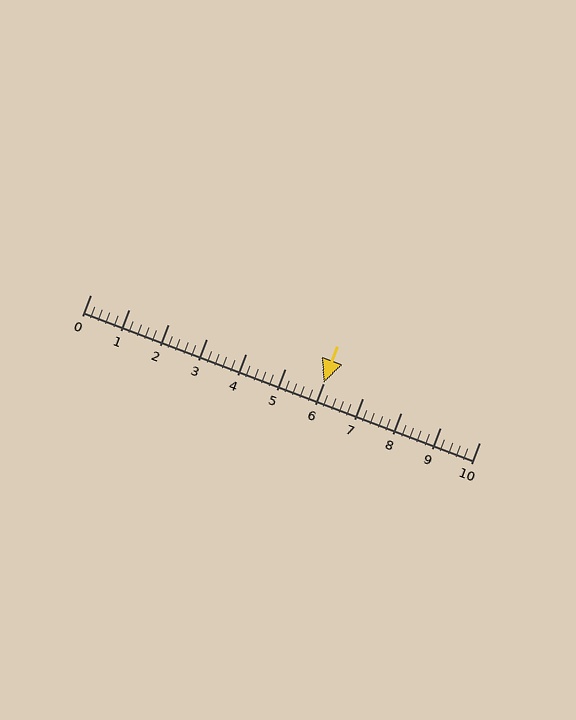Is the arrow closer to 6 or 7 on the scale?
The arrow is closer to 6.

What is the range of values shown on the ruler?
The ruler shows values from 0 to 10.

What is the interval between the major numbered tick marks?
The major tick marks are spaced 1 units apart.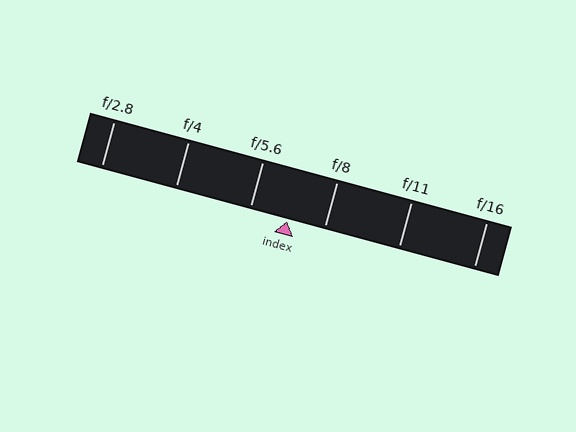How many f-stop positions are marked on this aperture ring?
There are 6 f-stop positions marked.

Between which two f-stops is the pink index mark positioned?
The index mark is between f/5.6 and f/8.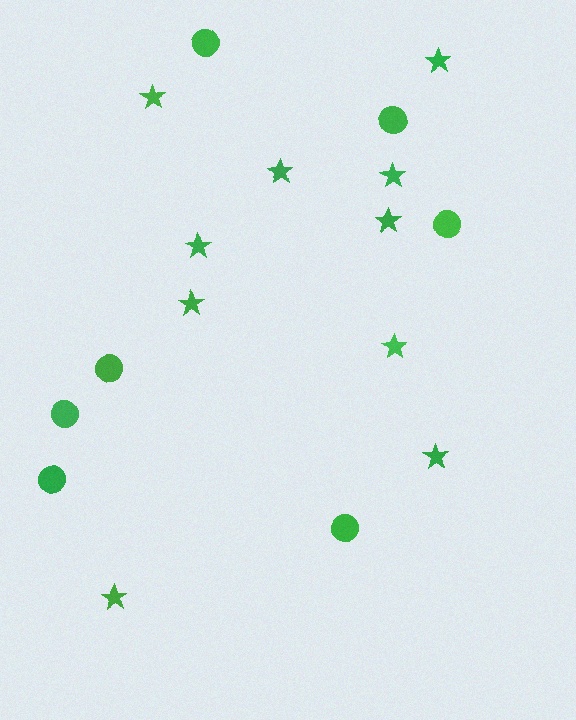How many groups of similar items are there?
There are 2 groups: one group of circles (7) and one group of stars (10).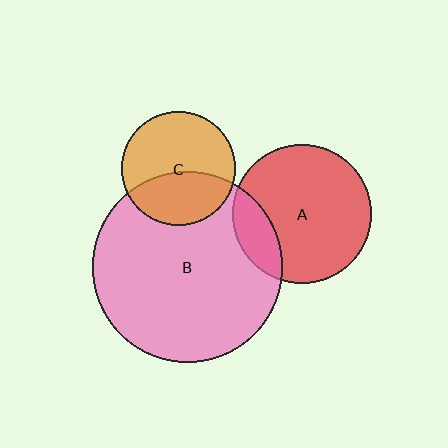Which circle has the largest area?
Circle B (pink).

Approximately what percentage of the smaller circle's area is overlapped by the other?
Approximately 40%.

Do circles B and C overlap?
Yes.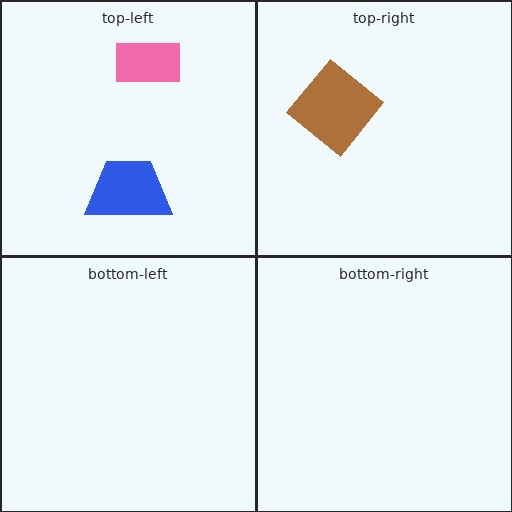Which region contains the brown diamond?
The top-right region.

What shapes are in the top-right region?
The brown diamond.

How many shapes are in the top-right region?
1.